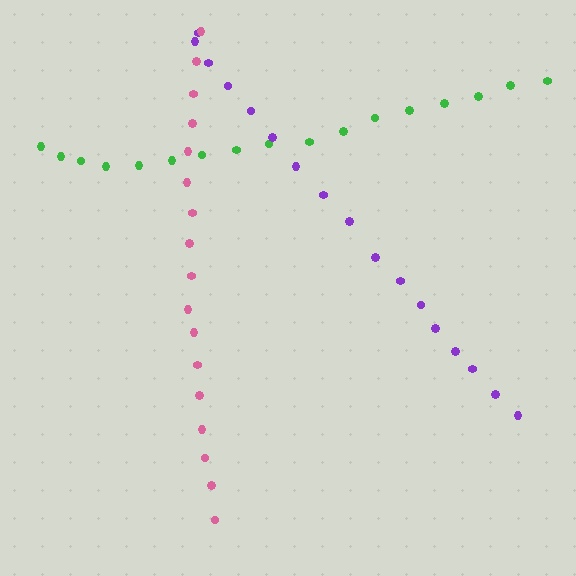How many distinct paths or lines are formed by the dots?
There are 3 distinct paths.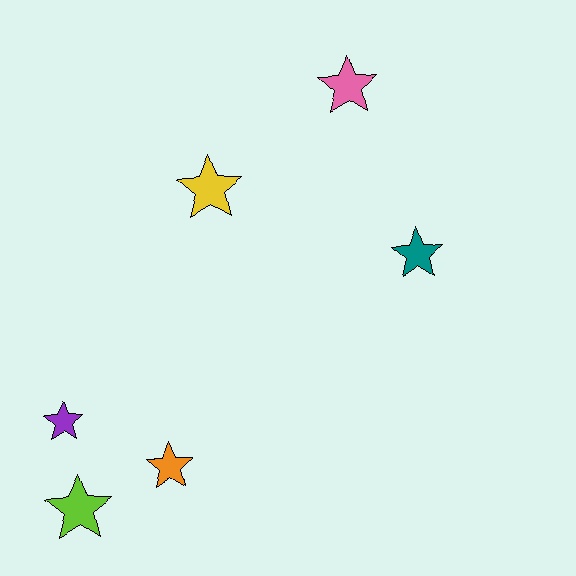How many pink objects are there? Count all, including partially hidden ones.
There is 1 pink object.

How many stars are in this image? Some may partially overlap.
There are 6 stars.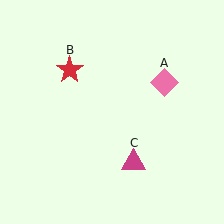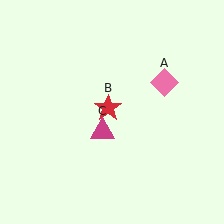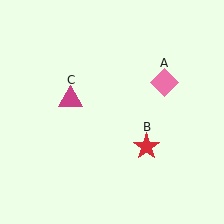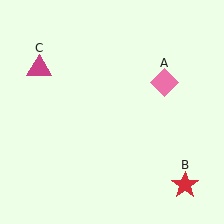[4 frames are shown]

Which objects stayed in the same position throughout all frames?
Pink diamond (object A) remained stationary.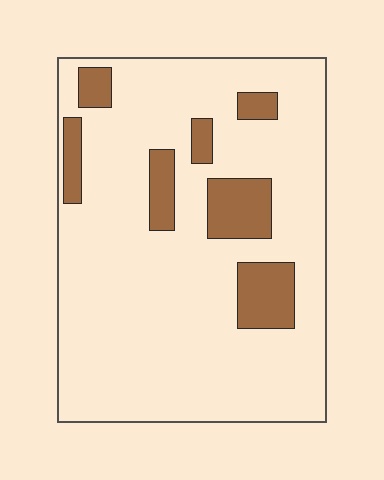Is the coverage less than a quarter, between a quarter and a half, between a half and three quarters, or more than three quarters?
Less than a quarter.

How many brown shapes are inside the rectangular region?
7.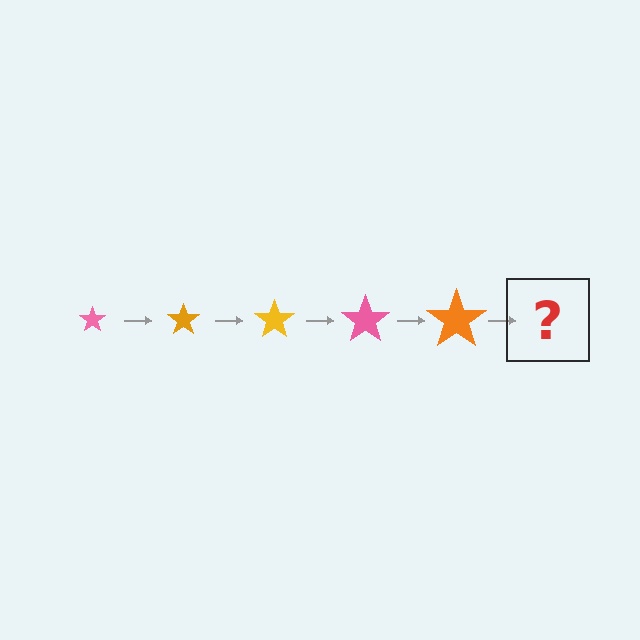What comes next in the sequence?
The next element should be a yellow star, larger than the previous one.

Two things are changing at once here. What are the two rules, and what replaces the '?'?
The two rules are that the star grows larger each step and the color cycles through pink, orange, and yellow. The '?' should be a yellow star, larger than the previous one.